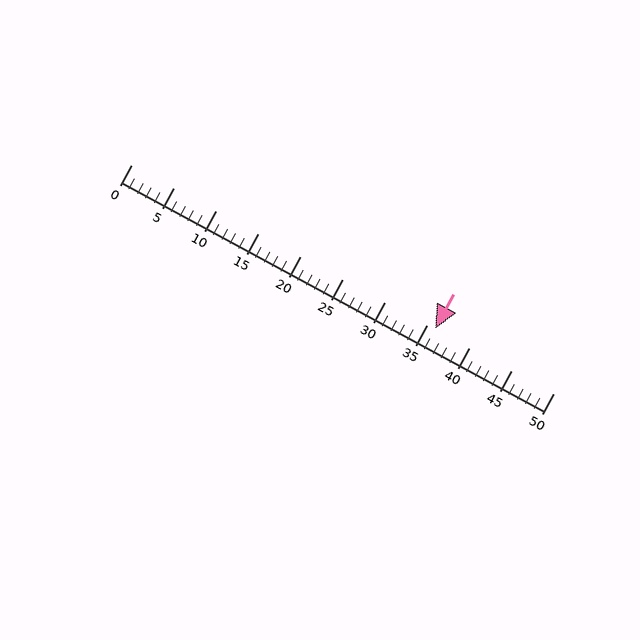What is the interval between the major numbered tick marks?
The major tick marks are spaced 5 units apart.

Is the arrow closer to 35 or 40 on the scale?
The arrow is closer to 35.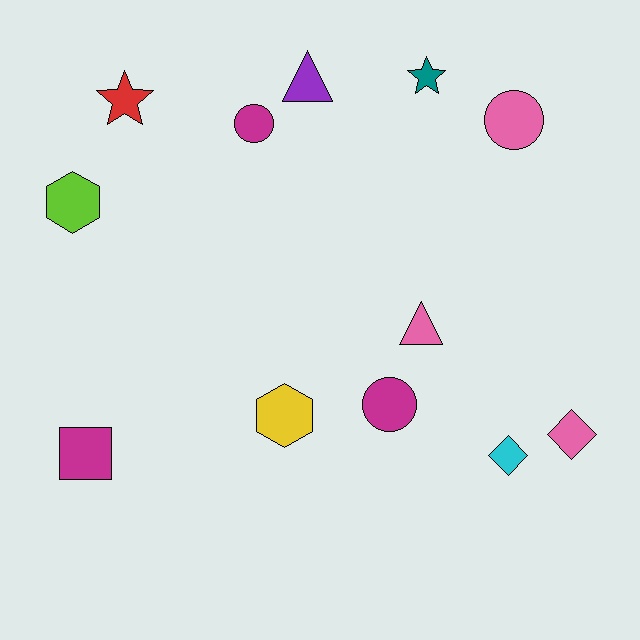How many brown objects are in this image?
There are no brown objects.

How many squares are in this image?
There is 1 square.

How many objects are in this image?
There are 12 objects.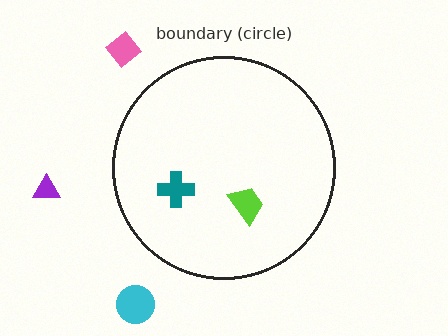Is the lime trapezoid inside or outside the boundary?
Inside.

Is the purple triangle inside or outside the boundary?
Outside.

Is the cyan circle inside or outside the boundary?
Outside.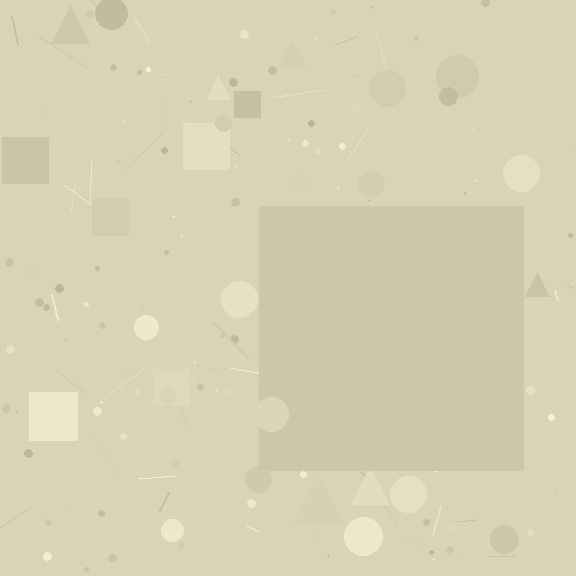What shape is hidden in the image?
A square is hidden in the image.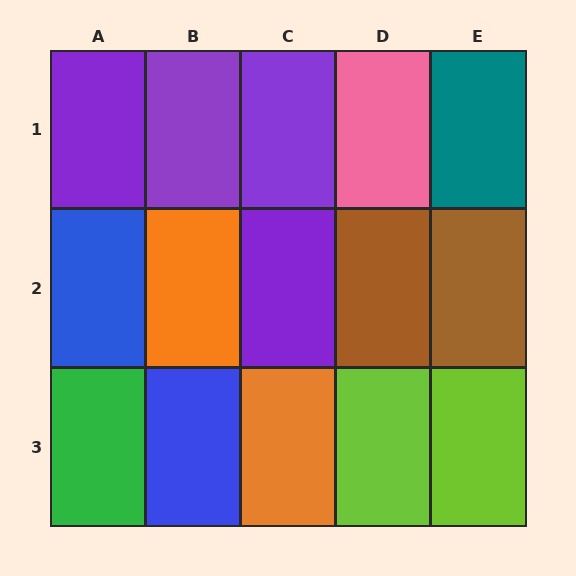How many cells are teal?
1 cell is teal.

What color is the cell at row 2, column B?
Orange.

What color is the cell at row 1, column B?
Purple.